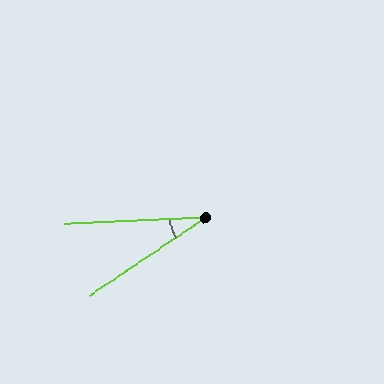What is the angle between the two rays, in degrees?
Approximately 31 degrees.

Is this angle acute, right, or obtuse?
It is acute.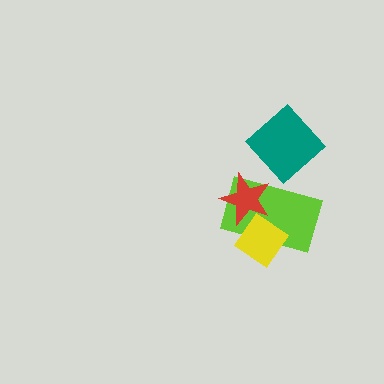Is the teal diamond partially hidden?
No, no other shape covers it.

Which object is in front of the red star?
The yellow diamond is in front of the red star.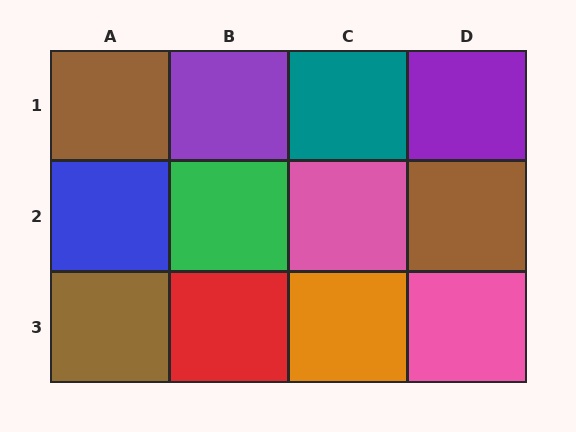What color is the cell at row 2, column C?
Pink.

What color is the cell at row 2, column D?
Brown.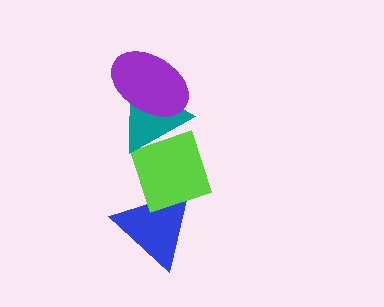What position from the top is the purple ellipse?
The purple ellipse is 1st from the top.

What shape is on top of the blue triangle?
The lime diamond is on top of the blue triangle.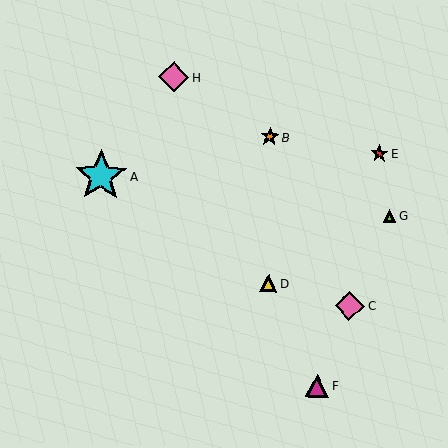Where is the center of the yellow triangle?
The center of the yellow triangle is at (269, 283).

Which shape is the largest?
The cyan star (labeled A) is the largest.